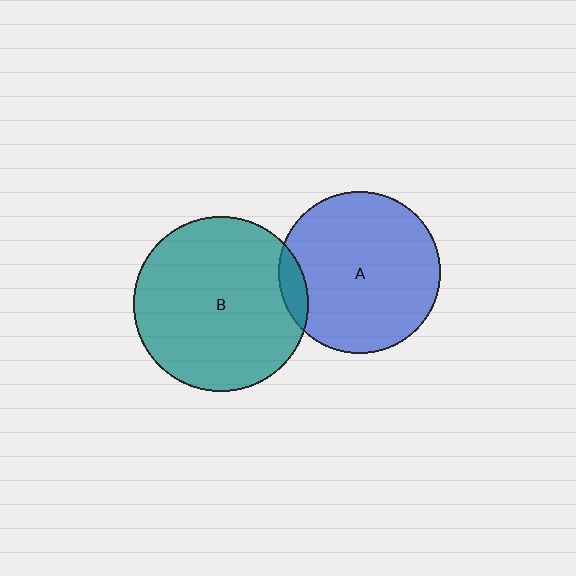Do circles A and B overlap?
Yes.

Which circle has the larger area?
Circle B (teal).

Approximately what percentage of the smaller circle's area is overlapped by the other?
Approximately 10%.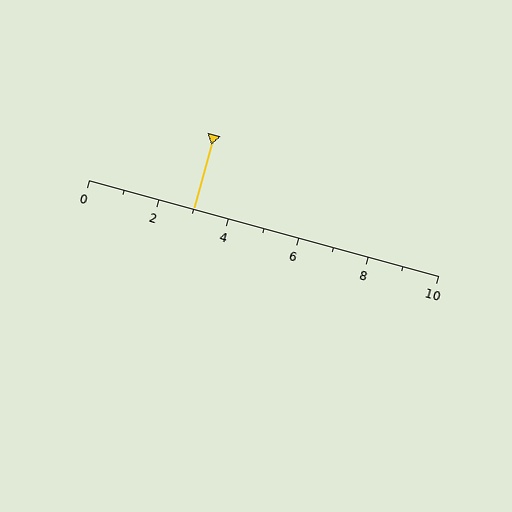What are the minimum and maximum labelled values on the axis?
The axis runs from 0 to 10.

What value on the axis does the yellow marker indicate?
The marker indicates approximately 3.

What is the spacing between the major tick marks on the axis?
The major ticks are spaced 2 apart.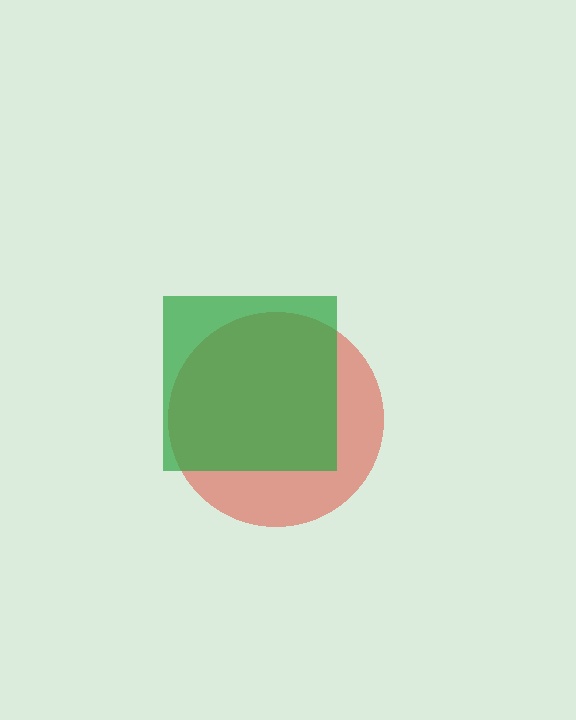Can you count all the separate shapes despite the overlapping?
Yes, there are 2 separate shapes.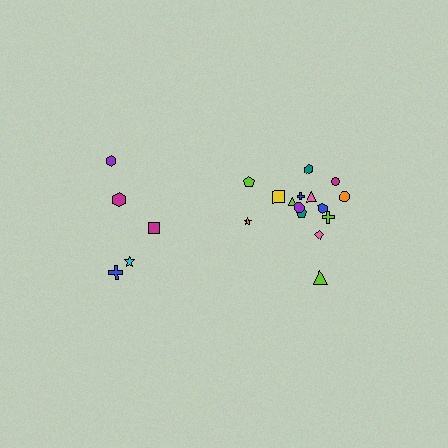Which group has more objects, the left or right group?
The right group.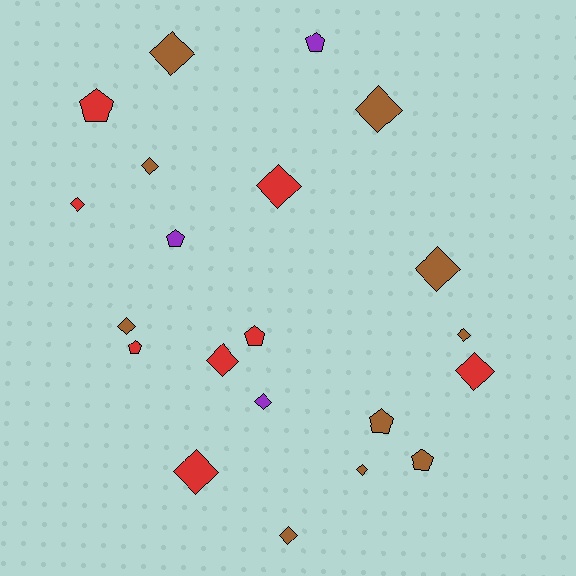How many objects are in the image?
There are 21 objects.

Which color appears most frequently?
Brown, with 10 objects.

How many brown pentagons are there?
There are 2 brown pentagons.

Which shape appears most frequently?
Diamond, with 14 objects.